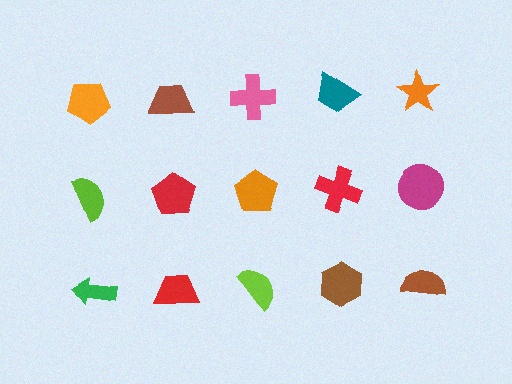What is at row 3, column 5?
A brown semicircle.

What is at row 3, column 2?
A red trapezoid.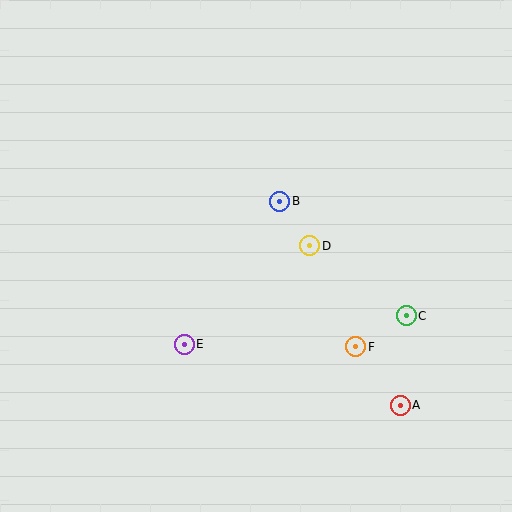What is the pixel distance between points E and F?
The distance between E and F is 171 pixels.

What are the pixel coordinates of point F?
Point F is at (356, 347).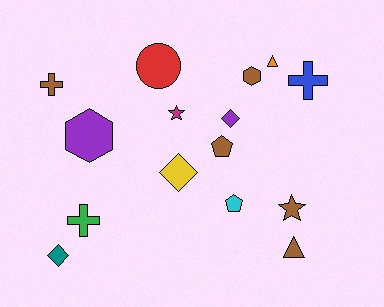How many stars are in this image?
There are 2 stars.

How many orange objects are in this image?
There is 1 orange object.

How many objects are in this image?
There are 15 objects.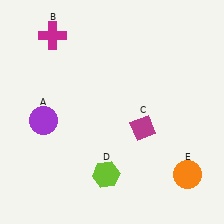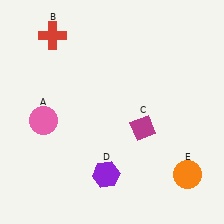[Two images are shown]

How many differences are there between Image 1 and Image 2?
There are 3 differences between the two images.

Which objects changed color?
A changed from purple to pink. B changed from magenta to red. D changed from lime to purple.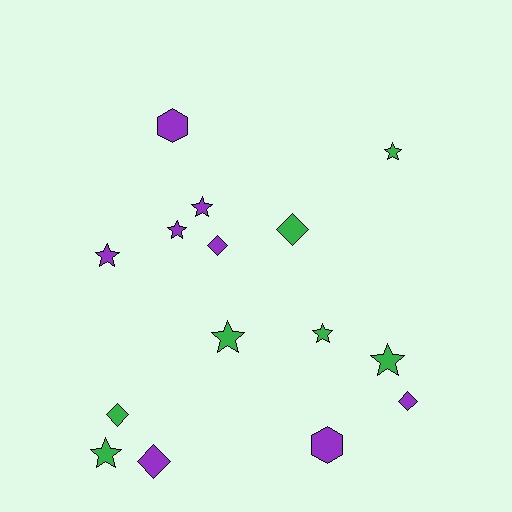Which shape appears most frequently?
Star, with 8 objects.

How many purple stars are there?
There are 3 purple stars.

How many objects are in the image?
There are 15 objects.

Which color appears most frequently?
Purple, with 8 objects.